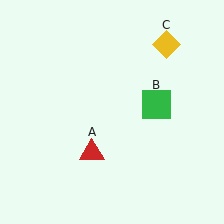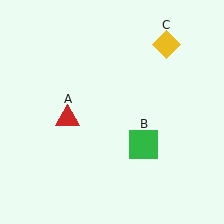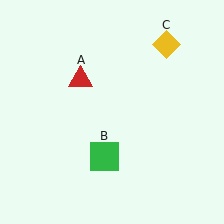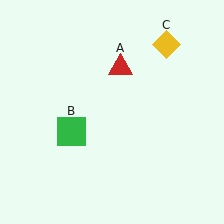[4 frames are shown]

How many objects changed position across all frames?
2 objects changed position: red triangle (object A), green square (object B).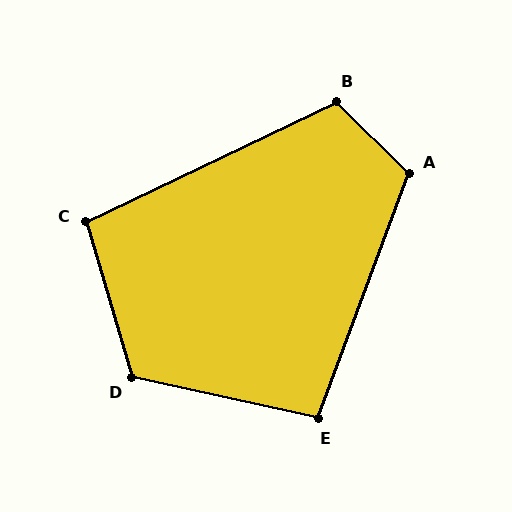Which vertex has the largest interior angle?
D, at approximately 119 degrees.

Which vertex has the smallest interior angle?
E, at approximately 98 degrees.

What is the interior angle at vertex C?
Approximately 99 degrees (obtuse).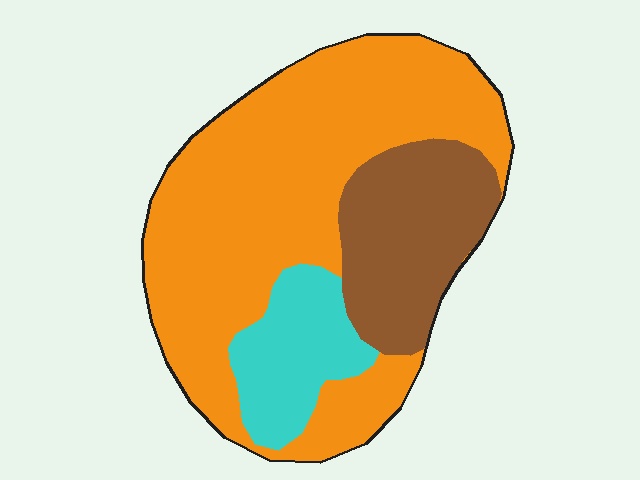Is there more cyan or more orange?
Orange.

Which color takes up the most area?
Orange, at roughly 65%.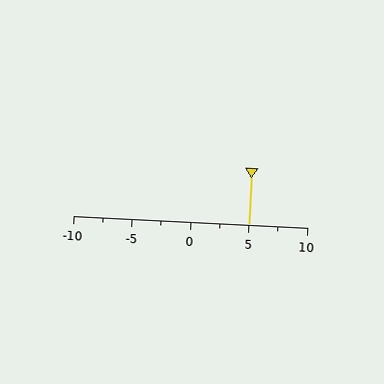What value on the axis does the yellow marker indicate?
The marker indicates approximately 5.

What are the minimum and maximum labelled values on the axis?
The axis runs from -10 to 10.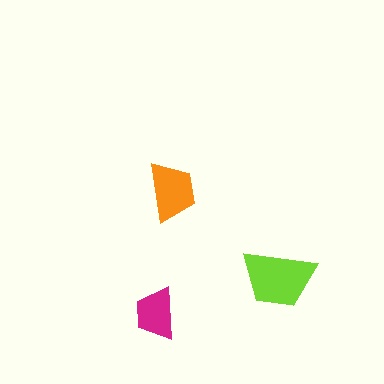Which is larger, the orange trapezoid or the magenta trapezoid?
The orange one.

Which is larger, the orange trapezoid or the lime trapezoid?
The lime one.